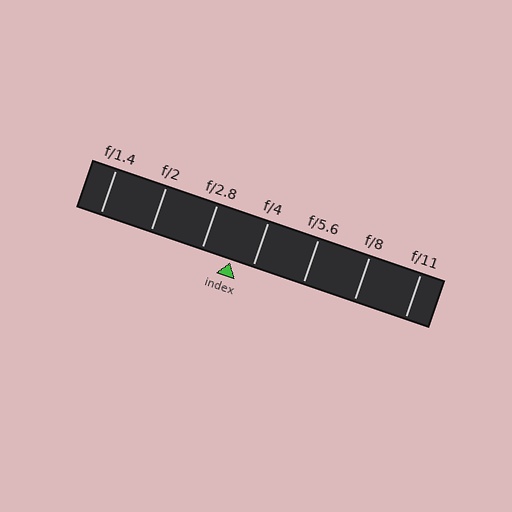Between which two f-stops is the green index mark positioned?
The index mark is between f/2.8 and f/4.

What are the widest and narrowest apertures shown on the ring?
The widest aperture shown is f/1.4 and the narrowest is f/11.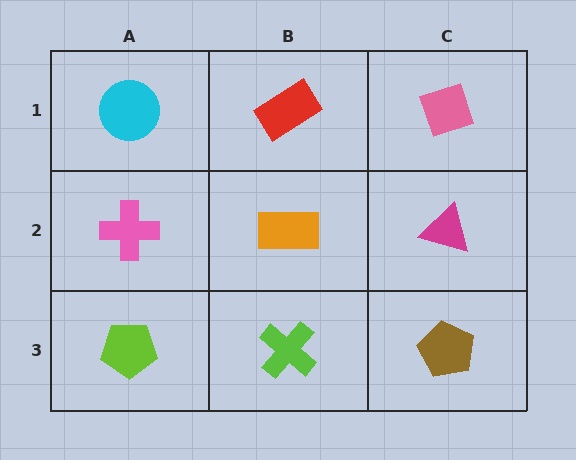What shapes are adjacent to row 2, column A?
A cyan circle (row 1, column A), a lime pentagon (row 3, column A), an orange rectangle (row 2, column B).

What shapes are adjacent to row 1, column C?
A magenta triangle (row 2, column C), a red rectangle (row 1, column B).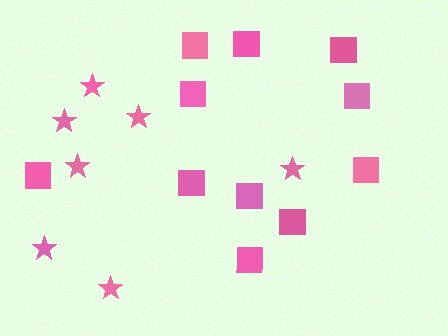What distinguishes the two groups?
There are 2 groups: one group of squares (11) and one group of stars (7).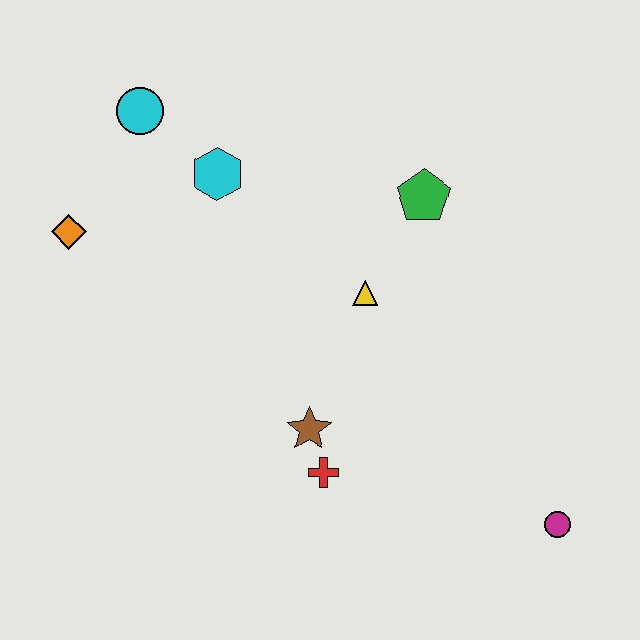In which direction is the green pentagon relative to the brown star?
The green pentagon is above the brown star.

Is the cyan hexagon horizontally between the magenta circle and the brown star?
No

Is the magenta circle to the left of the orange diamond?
No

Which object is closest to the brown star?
The red cross is closest to the brown star.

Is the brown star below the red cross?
No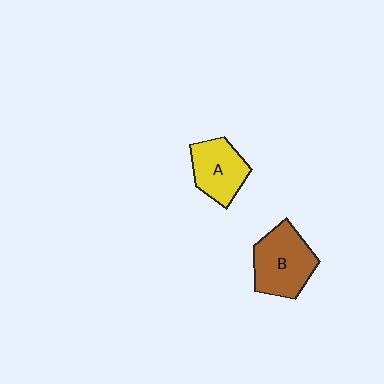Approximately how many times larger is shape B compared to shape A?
Approximately 1.3 times.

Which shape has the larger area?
Shape B (brown).